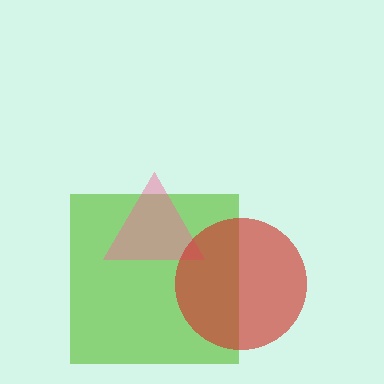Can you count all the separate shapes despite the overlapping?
Yes, there are 3 separate shapes.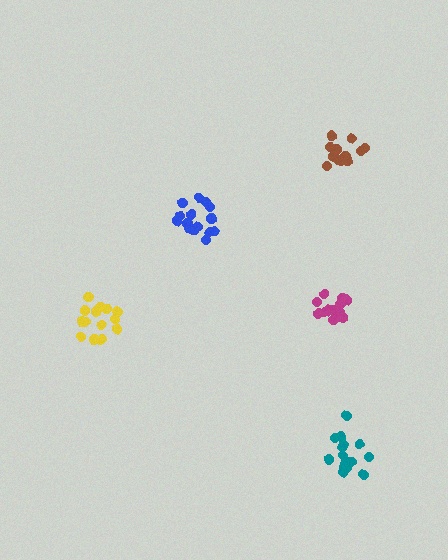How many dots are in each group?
Group 1: 16 dots, Group 2: 16 dots, Group 3: 16 dots, Group 4: 12 dots, Group 5: 15 dots (75 total).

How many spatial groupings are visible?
There are 5 spatial groupings.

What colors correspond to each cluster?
The clusters are colored: teal, blue, magenta, brown, yellow.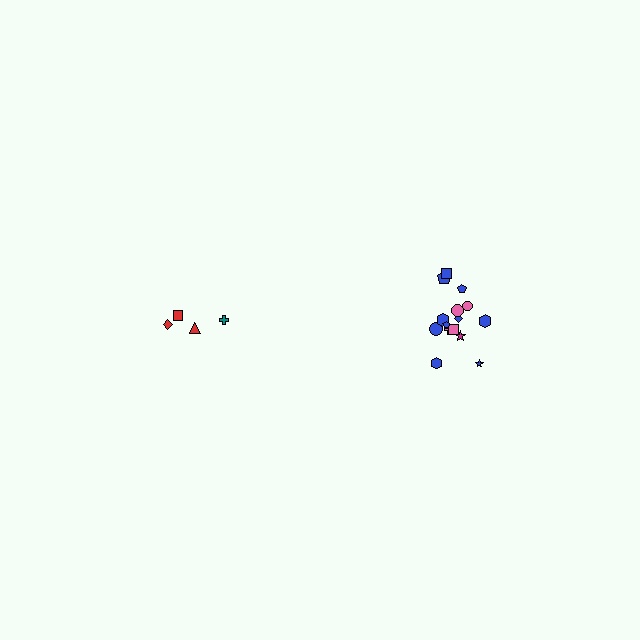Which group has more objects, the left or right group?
The right group.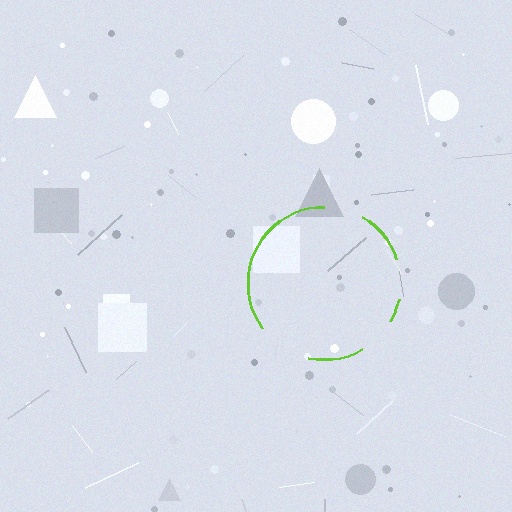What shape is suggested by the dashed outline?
The dashed outline suggests a circle.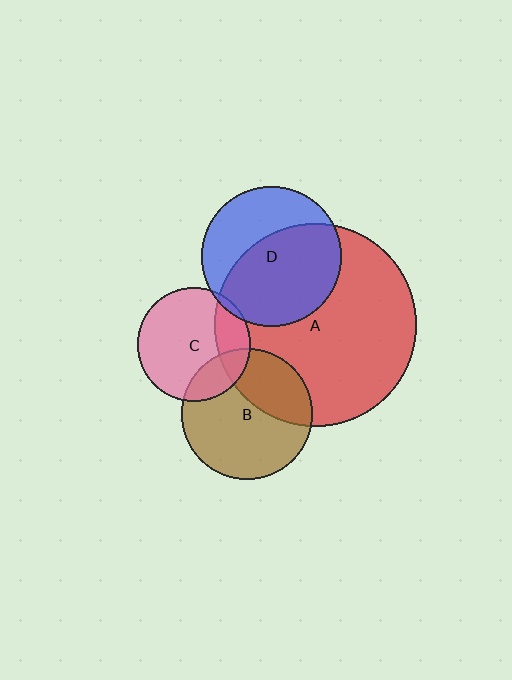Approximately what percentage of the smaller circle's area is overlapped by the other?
Approximately 20%.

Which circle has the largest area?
Circle A (red).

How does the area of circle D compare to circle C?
Approximately 1.5 times.